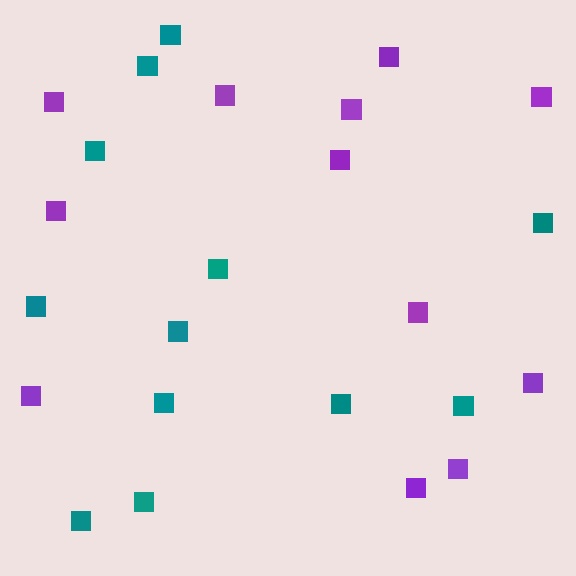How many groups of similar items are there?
There are 2 groups: one group of purple squares (12) and one group of teal squares (12).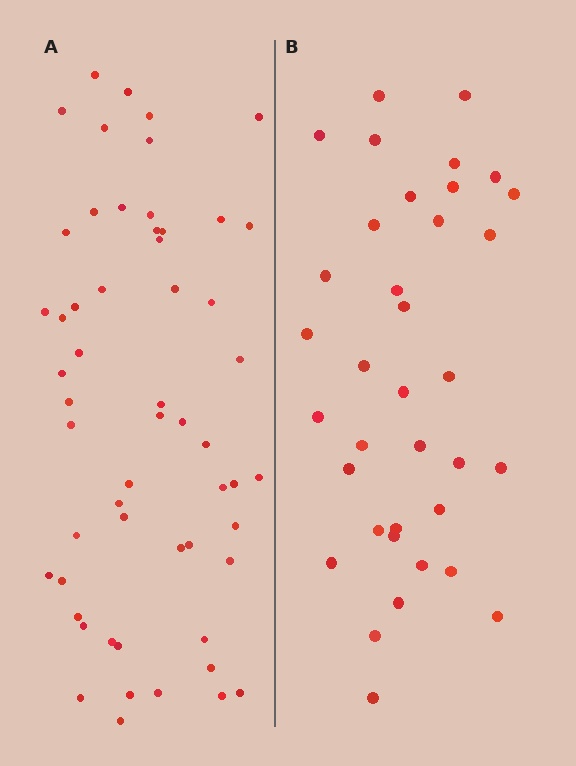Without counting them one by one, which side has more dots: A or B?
Region A (the left region) has more dots.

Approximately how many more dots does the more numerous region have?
Region A has approximately 20 more dots than region B.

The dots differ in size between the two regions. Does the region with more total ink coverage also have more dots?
No. Region B has more total ink coverage because its dots are larger, but region A actually contains more individual dots. Total area can be misleading — the number of items is what matters here.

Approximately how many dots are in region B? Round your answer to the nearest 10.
About 40 dots. (The exact count is 36, which rounds to 40.)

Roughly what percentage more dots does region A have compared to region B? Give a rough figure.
About 55% more.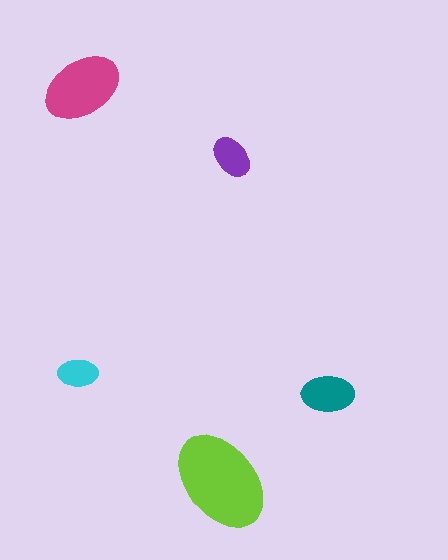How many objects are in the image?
There are 5 objects in the image.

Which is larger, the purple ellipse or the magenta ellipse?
The magenta one.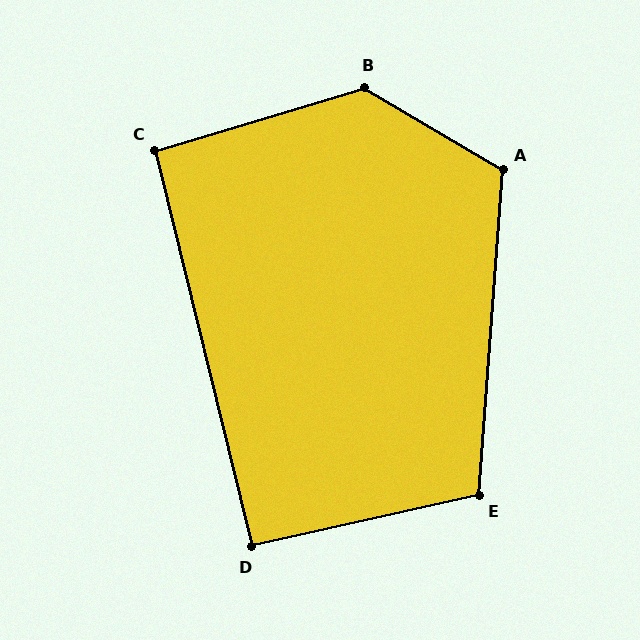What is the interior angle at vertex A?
Approximately 116 degrees (obtuse).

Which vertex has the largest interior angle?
B, at approximately 132 degrees.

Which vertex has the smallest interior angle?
D, at approximately 91 degrees.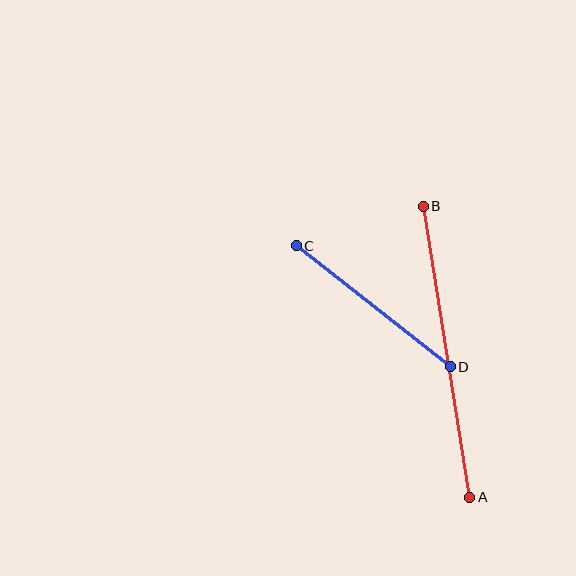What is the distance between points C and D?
The distance is approximately 196 pixels.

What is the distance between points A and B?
The distance is approximately 295 pixels.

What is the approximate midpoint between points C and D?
The midpoint is at approximately (373, 306) pixels.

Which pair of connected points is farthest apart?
Points A and B are farthest apart.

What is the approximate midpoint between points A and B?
The midpoint is at approximately (446, 352) pixels.